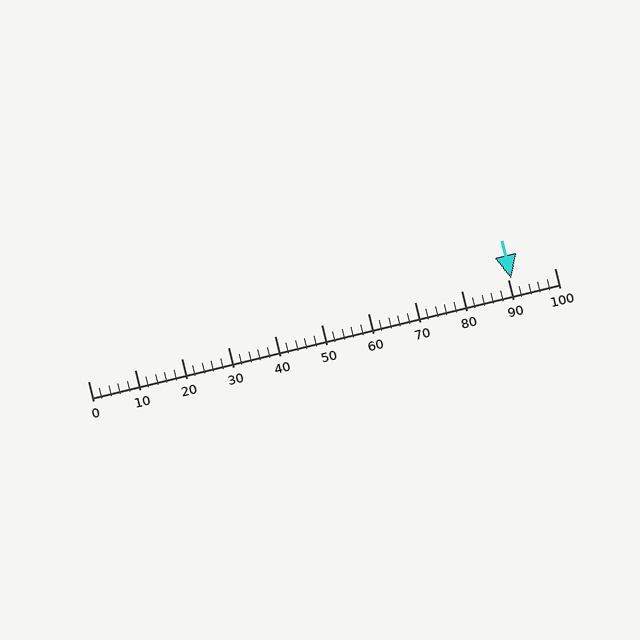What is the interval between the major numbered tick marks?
The major tick marks are spaced 10 units apart.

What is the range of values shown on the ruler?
The ruler shows values from 0 to 100.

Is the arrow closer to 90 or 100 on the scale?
The arrow is closer to 90.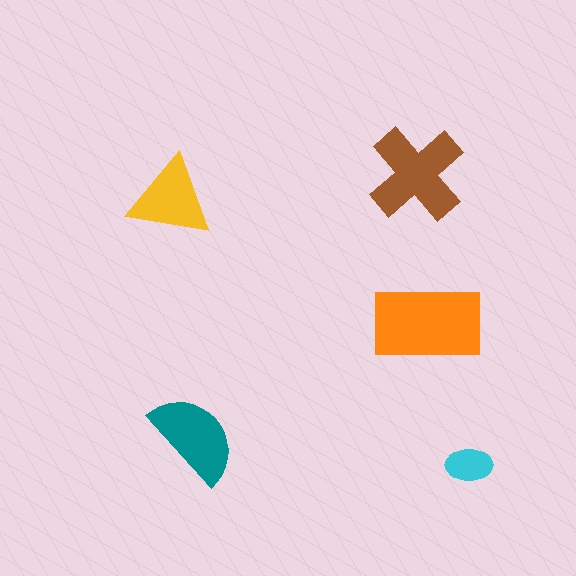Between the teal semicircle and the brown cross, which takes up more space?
The brown cross.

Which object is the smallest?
The cyan ellipse.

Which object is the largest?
The orange rectangle.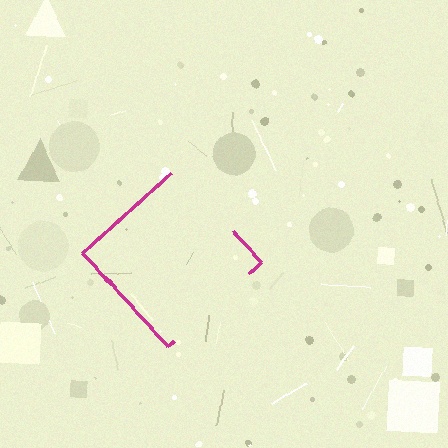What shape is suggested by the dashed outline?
The dashed outline suggests a diamond.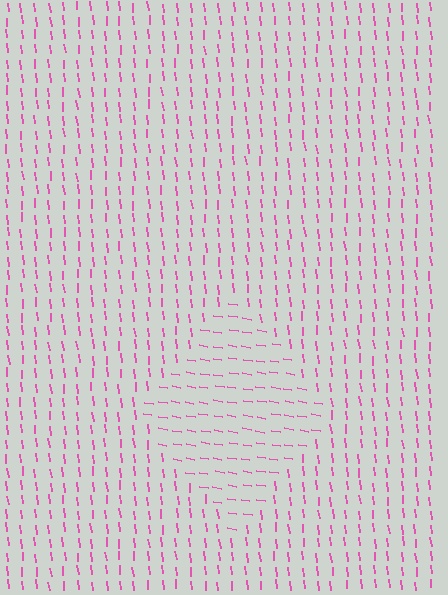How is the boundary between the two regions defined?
The boundary is defined purely by a change in line orientation (approximately 74 degrees difference). All lines are the same color and thickness.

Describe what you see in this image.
The image is filled with small pink line segments. A diamond region in the image has lines oriented differently from the surrounding lines, creating a visible texture boundary.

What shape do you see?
I see a diamond.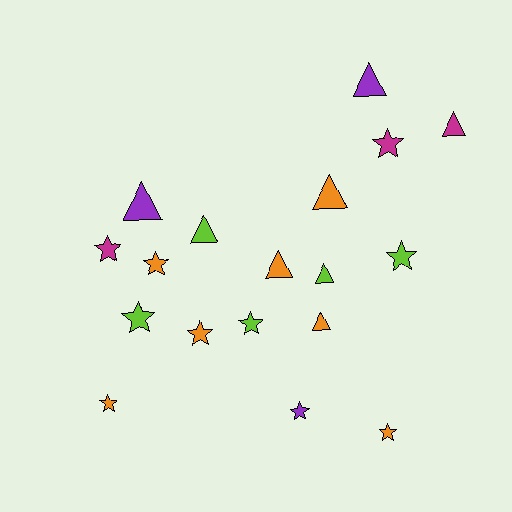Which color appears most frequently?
Orange, with 7 objects.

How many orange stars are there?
There are 4 orange stars.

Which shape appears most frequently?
Star, with 10 objects.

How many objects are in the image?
There are 18 objects.